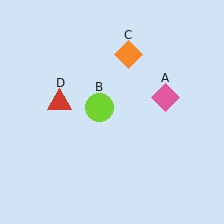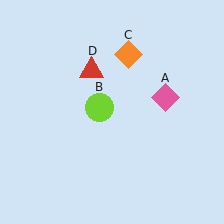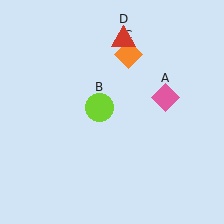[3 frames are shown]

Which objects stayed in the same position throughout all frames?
Pink diamond (object A) and lime circle (object B) and orange diamond (object C) remained stationary.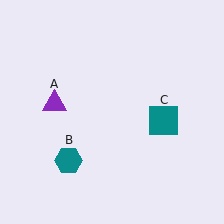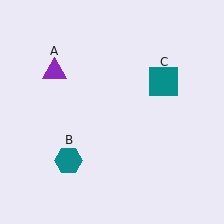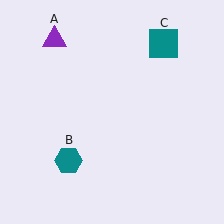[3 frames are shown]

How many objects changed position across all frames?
2 objects changed position: purple triangle (object A), teal square (object C).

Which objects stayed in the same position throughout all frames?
Teal hexagon (object B) remained stationary.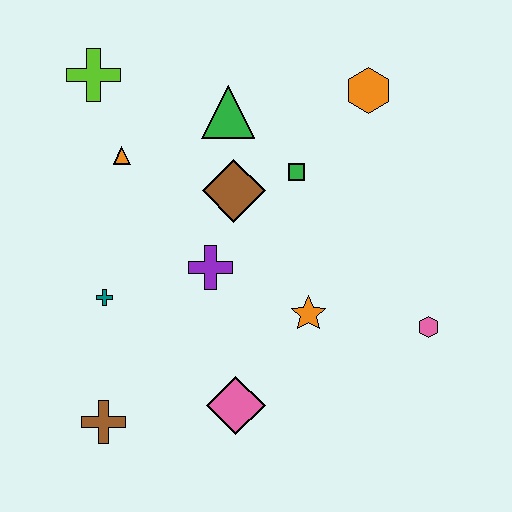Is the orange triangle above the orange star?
Yes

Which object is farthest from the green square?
The brown cross is farthest from the green square.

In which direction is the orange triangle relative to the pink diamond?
The orange triangle is above the pink diamond.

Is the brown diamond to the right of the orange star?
No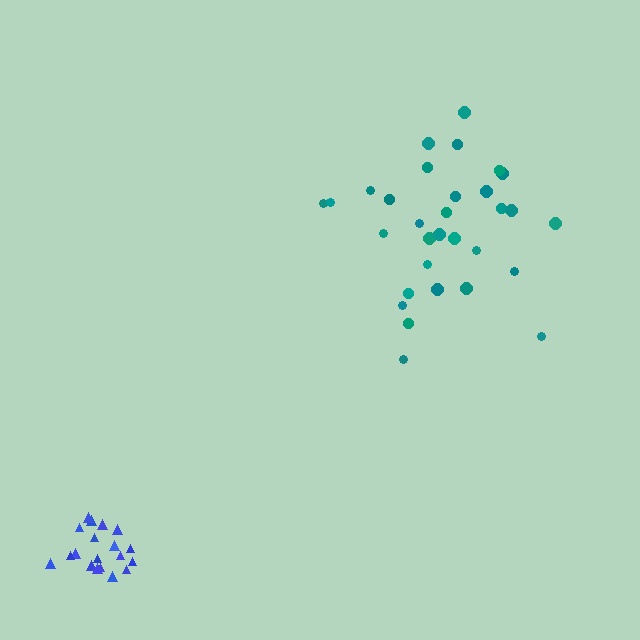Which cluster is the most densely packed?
Blue.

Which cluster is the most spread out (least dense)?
Teal.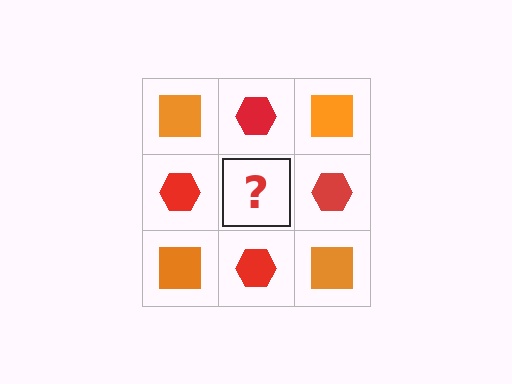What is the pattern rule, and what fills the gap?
The rule is that it alternates orange square and red hexagon in a checkerboard pattern. The gap should be filled with an orange square.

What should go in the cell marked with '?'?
The missing cell should contain an orange square.